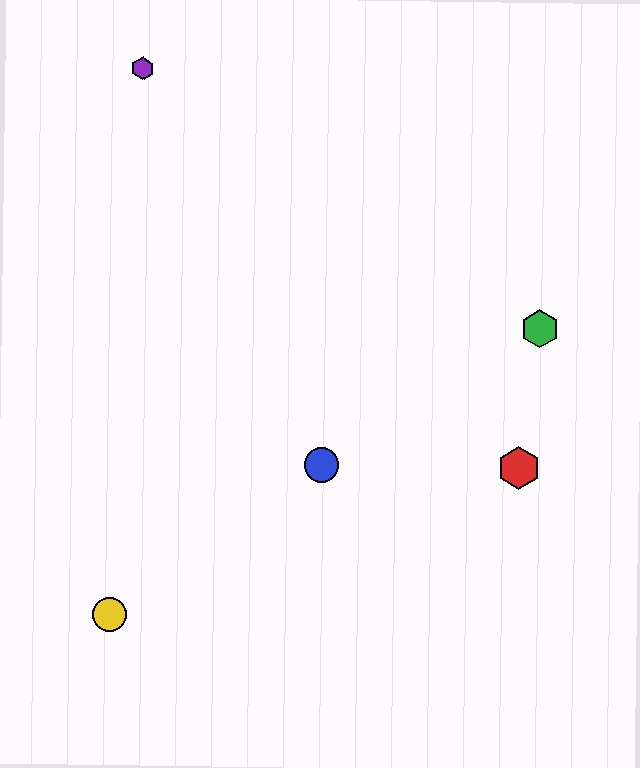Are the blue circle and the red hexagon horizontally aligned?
Yes, both are at y≈465.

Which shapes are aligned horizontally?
The red hexagon, the blue circle are aligned horizontally.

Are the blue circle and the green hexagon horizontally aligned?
No, the blue circle is at y≈465 and the green hexagon is at y≈329.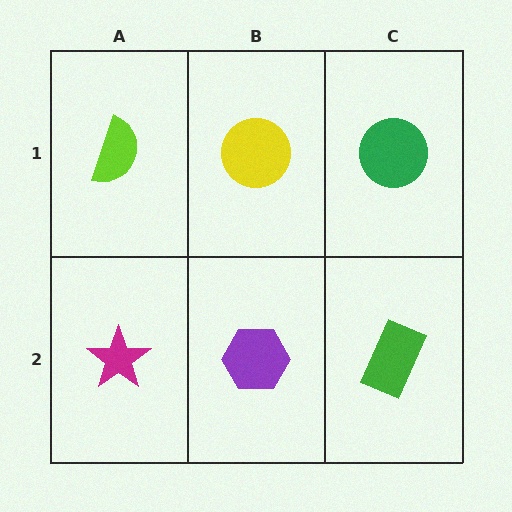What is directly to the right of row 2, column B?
A green rectangle.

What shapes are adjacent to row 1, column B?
A purple hexagon (row 2, column B), a lime semicircle (row 1, column A), a green circle (row 1, column C).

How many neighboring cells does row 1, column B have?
3.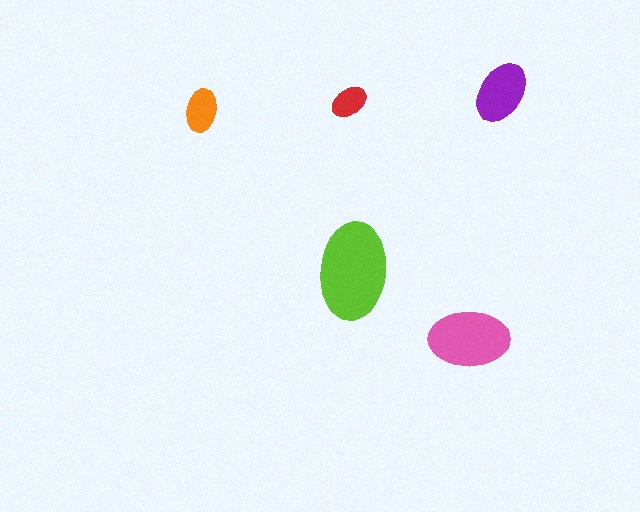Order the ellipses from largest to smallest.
the lime one, the pink one, the purple one, the orange one, the red one.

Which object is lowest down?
The pink ellipse is bottommost.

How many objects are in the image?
There are 5 objects in the image.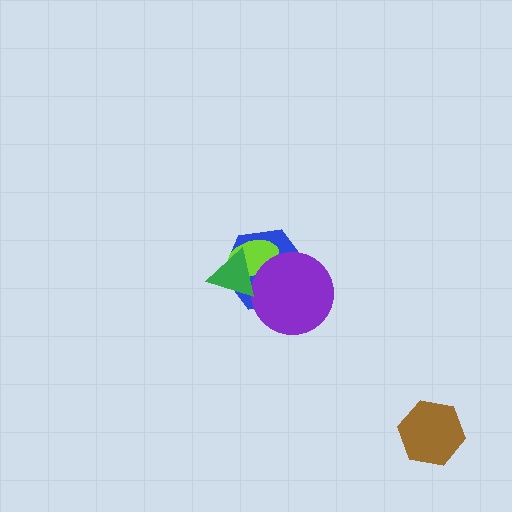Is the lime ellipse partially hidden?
Yes, it is partially covered by another shape.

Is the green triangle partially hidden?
No, no other shape covers it.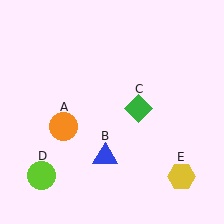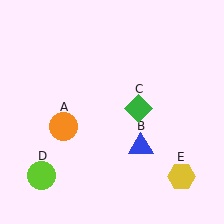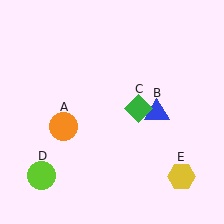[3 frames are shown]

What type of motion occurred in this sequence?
The blue triangle (object B) rotated counterclockwise around the center of the scene.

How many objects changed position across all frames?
1 object changed position: blue triangle (object B).